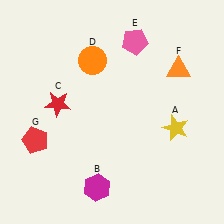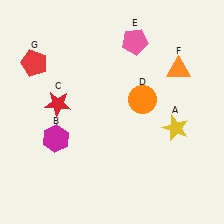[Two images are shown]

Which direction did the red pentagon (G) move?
The red pentagon (G) moved up.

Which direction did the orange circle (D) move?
The orange circle (D) moved right.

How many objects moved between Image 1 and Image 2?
3 objects moved between the two images.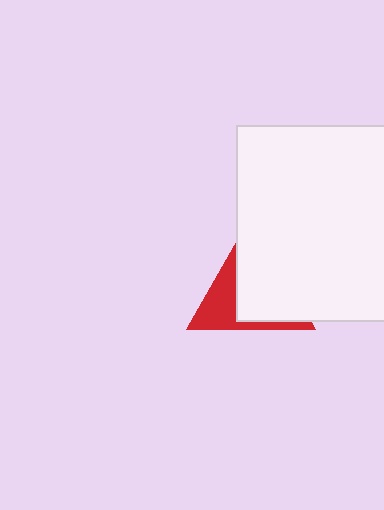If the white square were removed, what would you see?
You would see the complete red triangle.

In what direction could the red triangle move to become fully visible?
The red triangle could move left. That would shift it out from behind the white square entirely.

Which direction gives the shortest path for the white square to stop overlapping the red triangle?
Moving right gives the shortest separation.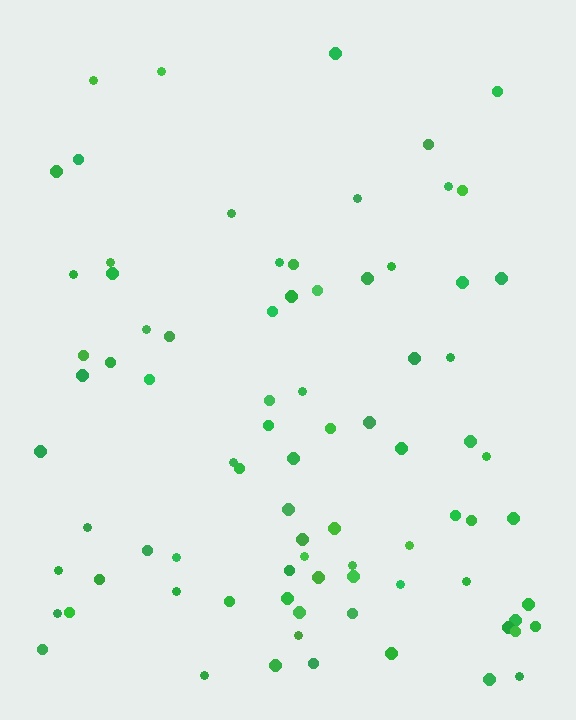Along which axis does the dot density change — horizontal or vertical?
Vertical.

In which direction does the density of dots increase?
From top to bottom, with the bottom side densest.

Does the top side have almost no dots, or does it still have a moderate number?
Still a moderate number, just noticeably fewer than the bottom.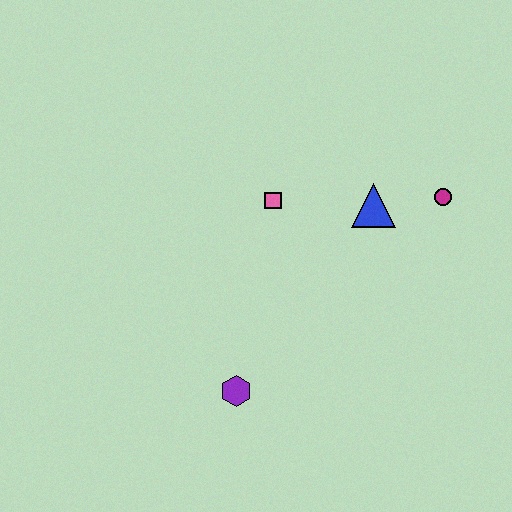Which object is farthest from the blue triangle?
The purple hexagon is farthest from the blue triangle.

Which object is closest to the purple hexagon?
The pink square is closest to the purple hexagon.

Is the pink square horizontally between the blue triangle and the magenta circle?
No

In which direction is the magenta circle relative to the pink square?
The magenta circle is to the right of the pink square.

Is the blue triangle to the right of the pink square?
Yes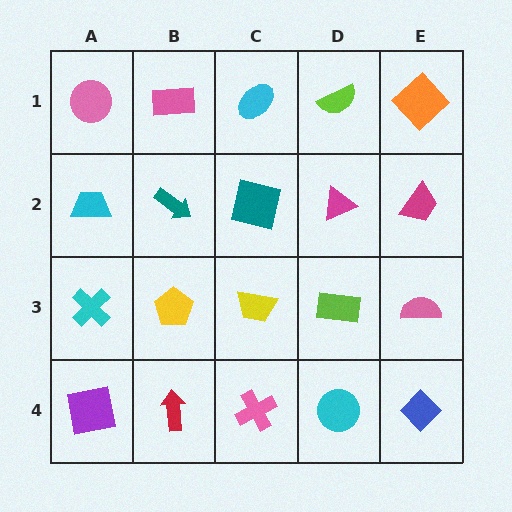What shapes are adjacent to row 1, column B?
A teal arrow (row 2, column B), a pink circle (row 1, column A), a cyan ellipse (row 1, column C).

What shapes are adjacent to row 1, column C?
A teal square (row 2, column C), a pink rectangle (row 1, column B), a lime semicircle (row 1, column D).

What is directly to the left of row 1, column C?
A pink rectangle.